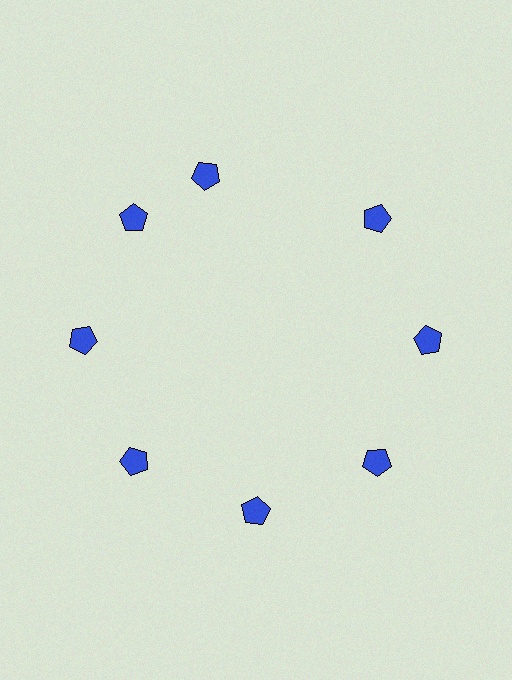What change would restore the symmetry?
The symmetry would be restored by rotating it back into even spacing with its neighbors so that all 8 pentagons sit at equal angles and equal distance from the center.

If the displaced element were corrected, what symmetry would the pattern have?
It would have 8-fold rotational symmetry — the pattern would map onto itself every 45 degrees.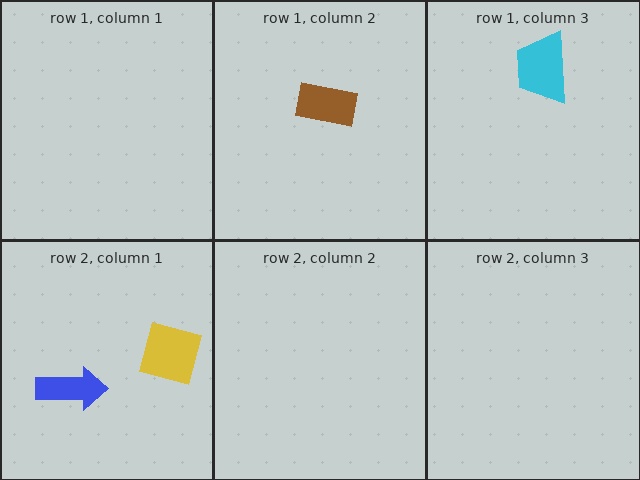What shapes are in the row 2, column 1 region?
The blue arrow, the yellow square.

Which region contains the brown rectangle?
The row 1, column 2 region.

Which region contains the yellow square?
The row 2, column 1 region.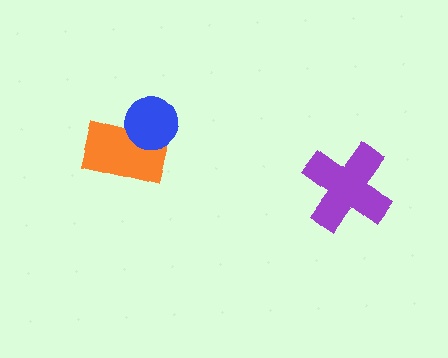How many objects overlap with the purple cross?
0 objects overlap with the purple cross.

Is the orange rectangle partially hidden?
Yes, it is partially covered by another shape.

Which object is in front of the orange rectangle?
The blue circle is in front of the orange rectangle.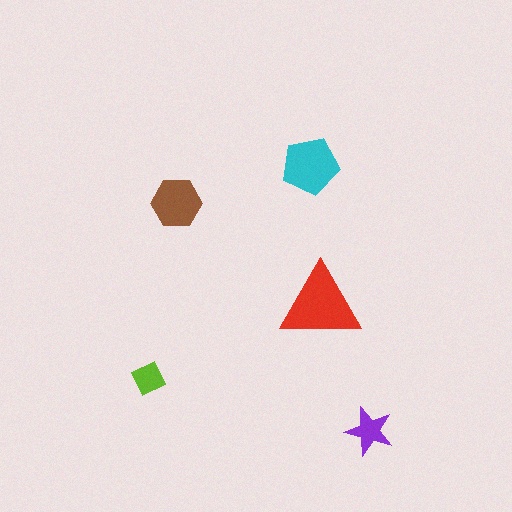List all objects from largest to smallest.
The red triangle, the cyan pentagon, the brown hexagon, the purple star, the lime diamond.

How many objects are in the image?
There are 5 objects in the image.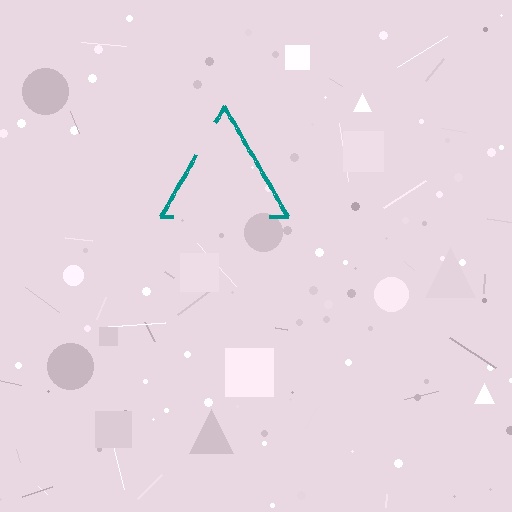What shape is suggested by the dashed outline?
The dashed outline suggests a triangle.